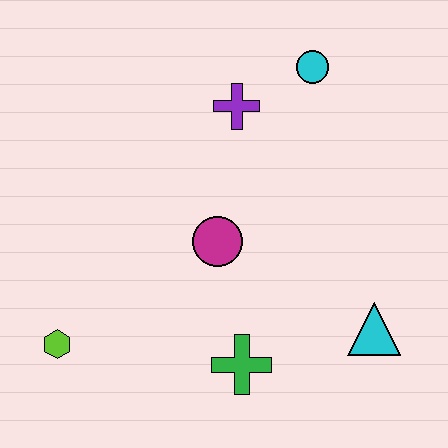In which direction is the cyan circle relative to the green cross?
The cyan circle is above the green cross.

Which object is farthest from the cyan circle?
The lime hexagon is farthest from the cyan circle.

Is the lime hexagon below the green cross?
No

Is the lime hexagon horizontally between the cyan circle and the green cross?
No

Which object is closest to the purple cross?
The cyan circle is closest to the purple cross.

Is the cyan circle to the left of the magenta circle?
No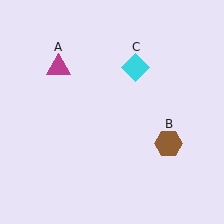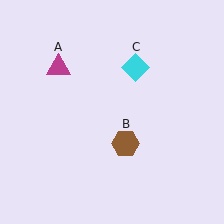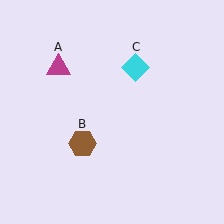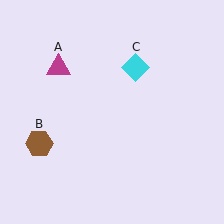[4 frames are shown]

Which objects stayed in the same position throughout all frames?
Magenta triangle (object A) and cyan diamond (object C) remained stationary.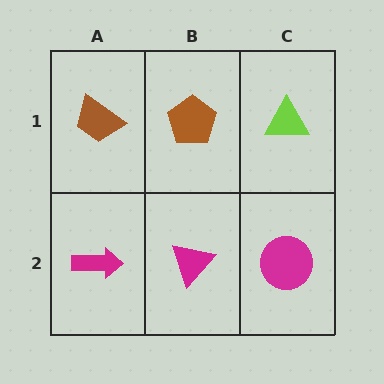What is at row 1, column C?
A lime triangle.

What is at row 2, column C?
A magenta circle.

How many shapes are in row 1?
3 shapes.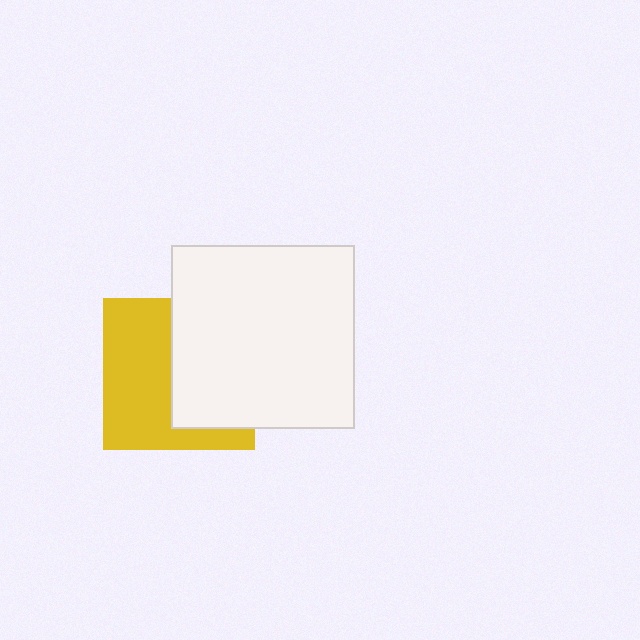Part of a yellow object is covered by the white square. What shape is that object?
It is a square.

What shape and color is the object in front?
The object in front is a white square.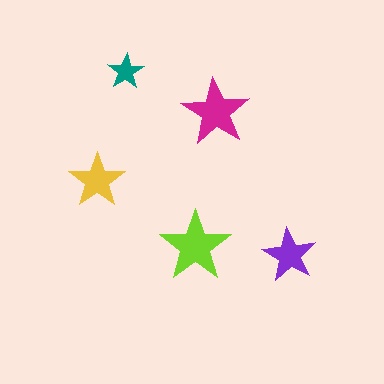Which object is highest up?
The teal star is topmost.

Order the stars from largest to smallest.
the lime one, the magenta one, the yellow one, the purple one, the teal one.